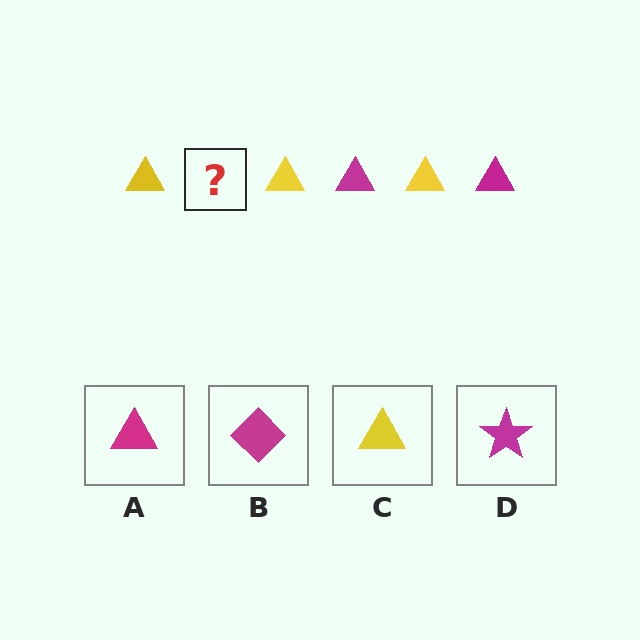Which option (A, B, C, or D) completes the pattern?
A.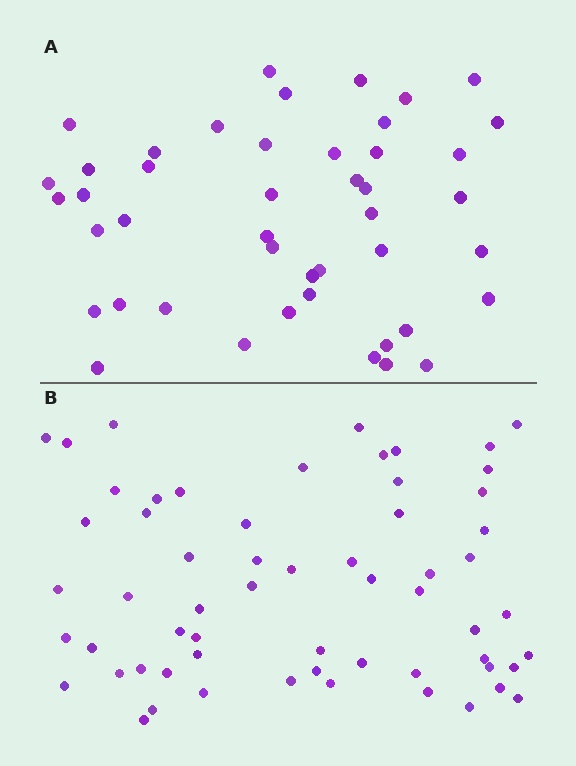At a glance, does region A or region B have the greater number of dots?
Region B (the bottom region) has more dots.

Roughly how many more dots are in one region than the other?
Region B has approximately 15 more dots than region A.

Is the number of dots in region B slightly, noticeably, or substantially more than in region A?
Region B has noticeably more, but not dramatically so. The ratio is roughly 1.3 to 1.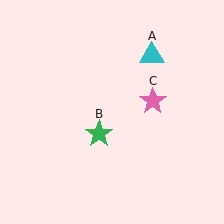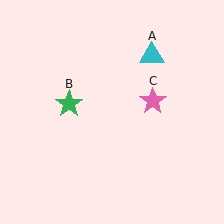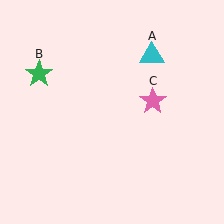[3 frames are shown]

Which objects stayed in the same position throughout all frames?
Cyan triangle (object A) and pink star (object C) remained stationary.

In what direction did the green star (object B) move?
The green star (object B) moved up and to the left.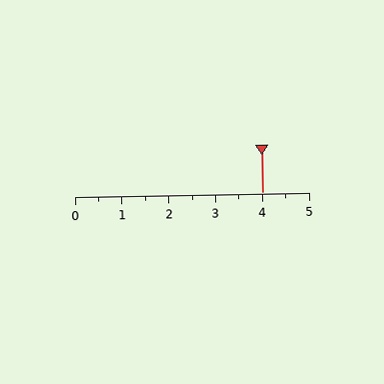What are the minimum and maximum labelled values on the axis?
The axis runs from 0 to 5.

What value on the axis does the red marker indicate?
The marker indicates approximately 4.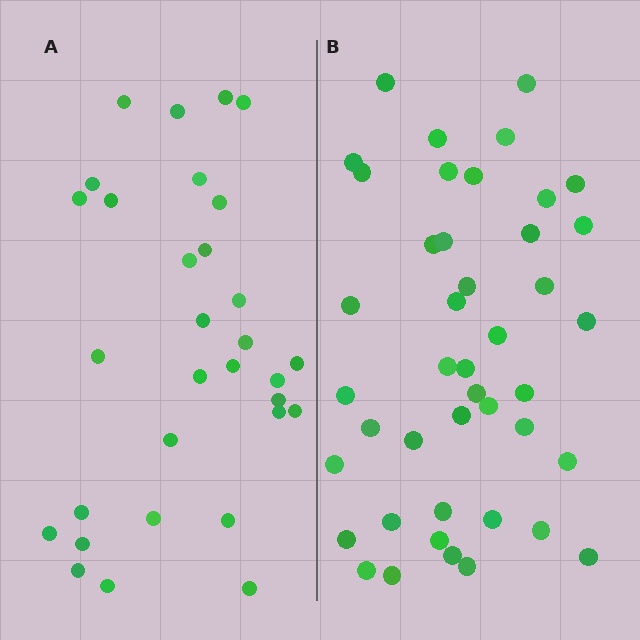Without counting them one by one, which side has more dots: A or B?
Region B (the right region) has more dots.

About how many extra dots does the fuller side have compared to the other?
Region B has roughly 12 or so more dots than region A.